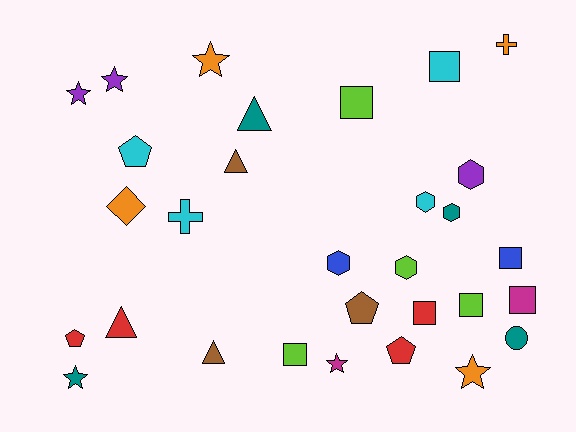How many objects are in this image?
There are 30 objects.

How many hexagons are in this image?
There are 5 hexagons.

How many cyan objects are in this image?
There are 4 cyan objects.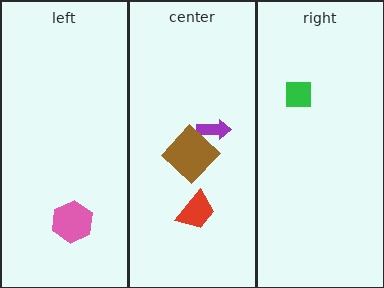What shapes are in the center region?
The purple arrow, the red trapezoid, the brown diamond.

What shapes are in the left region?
The pink hexagon.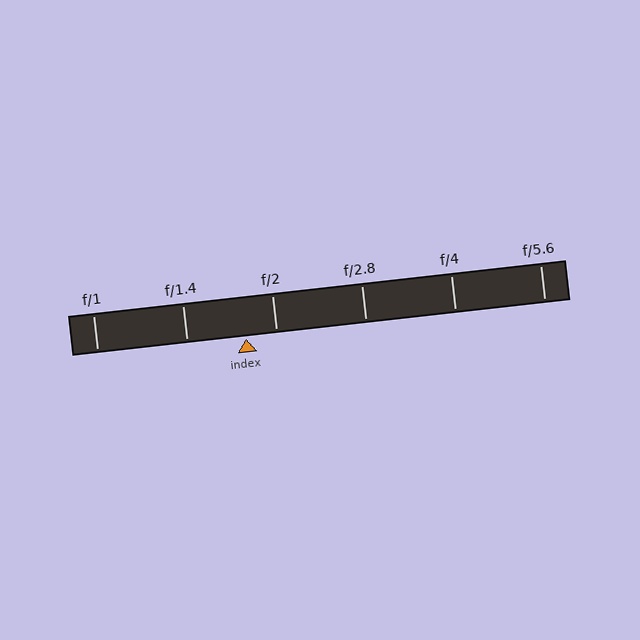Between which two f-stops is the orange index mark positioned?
The index mark is between f/1.4 and f/2.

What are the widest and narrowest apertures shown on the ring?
The widest aperture shown is f/1 and the narrowest is f/5.6.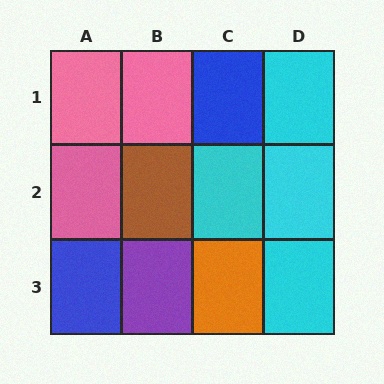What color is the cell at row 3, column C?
Orange.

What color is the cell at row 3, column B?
Purple.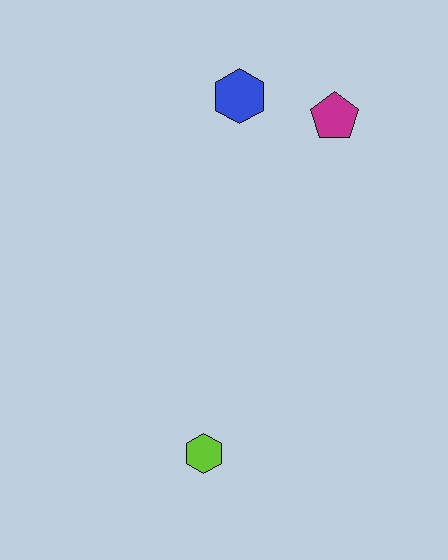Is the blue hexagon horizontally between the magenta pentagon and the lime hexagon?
Yes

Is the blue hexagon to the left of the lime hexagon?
No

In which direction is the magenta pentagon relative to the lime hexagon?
The magenta pentagon is above the lime hexagon.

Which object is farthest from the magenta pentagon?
The lime hexagon is farthest from the magenta pentagon.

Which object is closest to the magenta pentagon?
The blue hexagon is closest to the magenta pentagon.